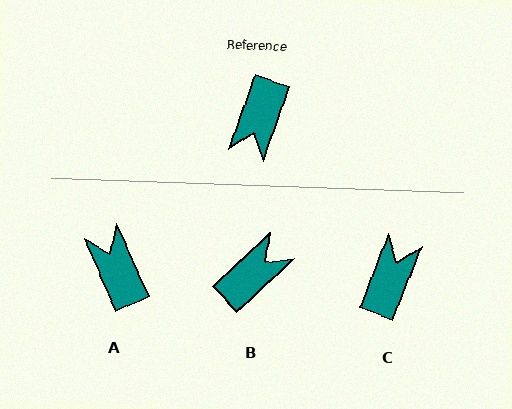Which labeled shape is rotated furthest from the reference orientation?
C, about 178 degrees away.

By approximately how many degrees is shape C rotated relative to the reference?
Approximately 178 degrees counter-clockwise.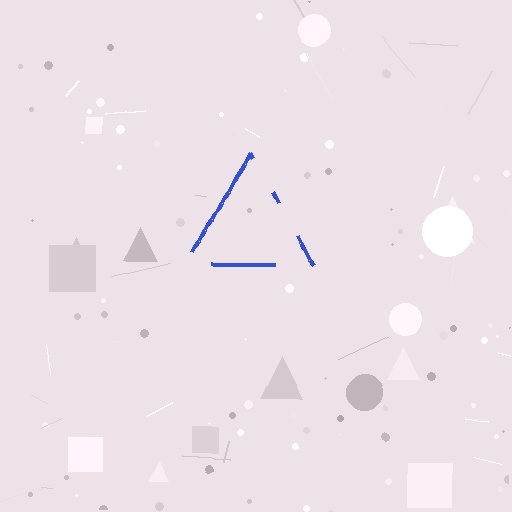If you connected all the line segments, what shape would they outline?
They would outline a triangle.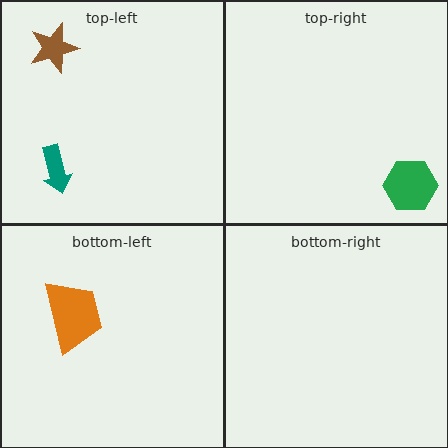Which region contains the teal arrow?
The top-left region.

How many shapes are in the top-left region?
2.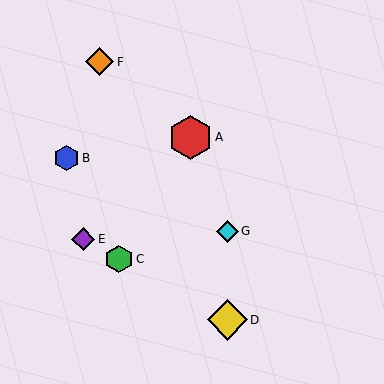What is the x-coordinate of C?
Object C is at x≈119.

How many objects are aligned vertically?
2 objects (D, G) are aligned vertically.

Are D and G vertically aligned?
Yes, both are at x≈227.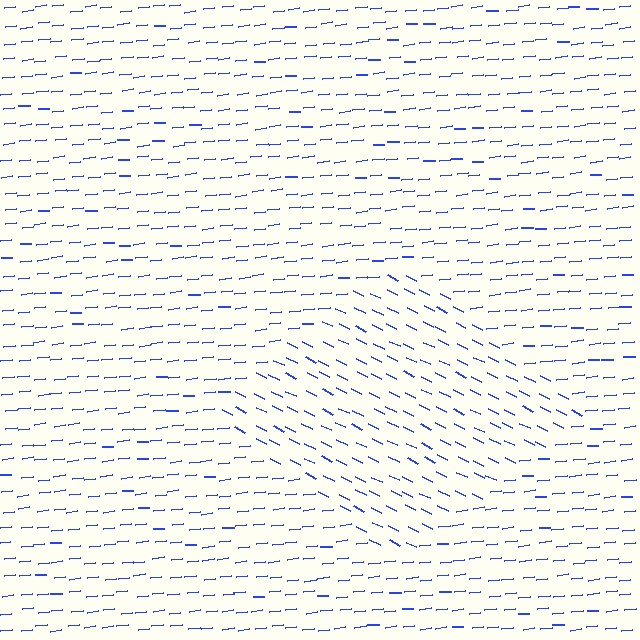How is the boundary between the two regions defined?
The boundary is defined purely by a change in line orientation (approximately 31 degrees difference). All lines are the same color and thickness.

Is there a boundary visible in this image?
Yes, there is a texture boundary formed by a change in line orientation.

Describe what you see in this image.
The image is filled with small blue line segments. A diamond region in the image has lines oriented differently from the surrounding lines, creating a visible texture boundary.